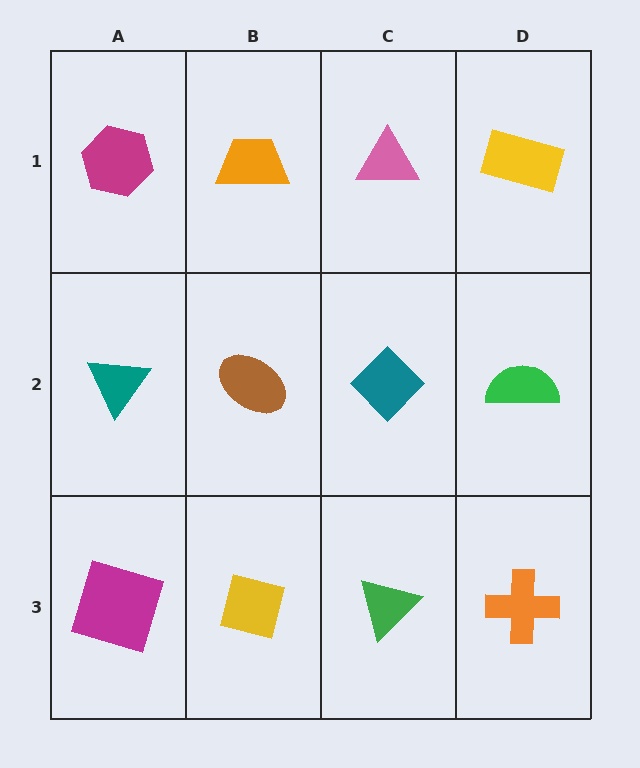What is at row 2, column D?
A green semicircle.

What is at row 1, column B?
An orange trapezoid.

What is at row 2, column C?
A teal diamond.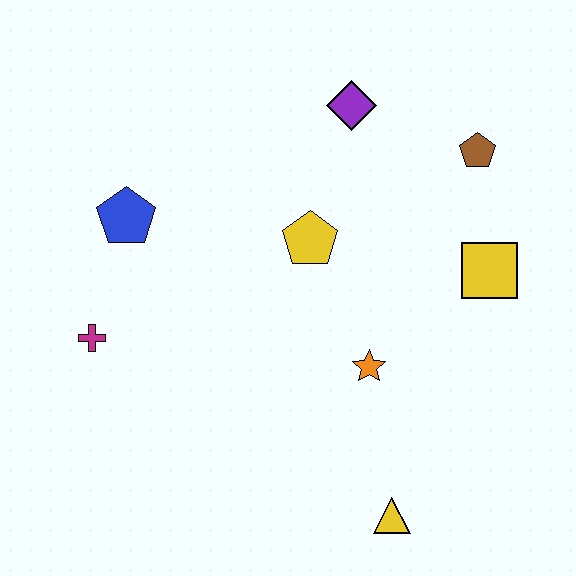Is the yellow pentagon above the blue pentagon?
No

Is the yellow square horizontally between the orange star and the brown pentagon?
No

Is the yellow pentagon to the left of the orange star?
Yes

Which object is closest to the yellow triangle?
The orange star is closest to the yellow triangle.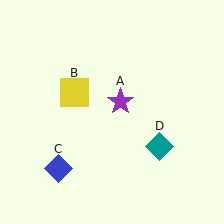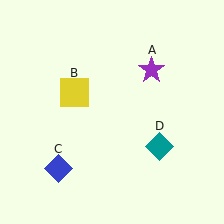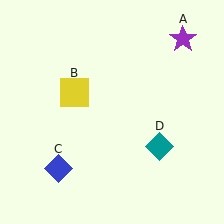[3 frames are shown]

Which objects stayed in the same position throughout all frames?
Yellow square (object B) and blue diamond (object C) and teal diamond (object D) remained stationary.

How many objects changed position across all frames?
1 object changed position: purple star (object A).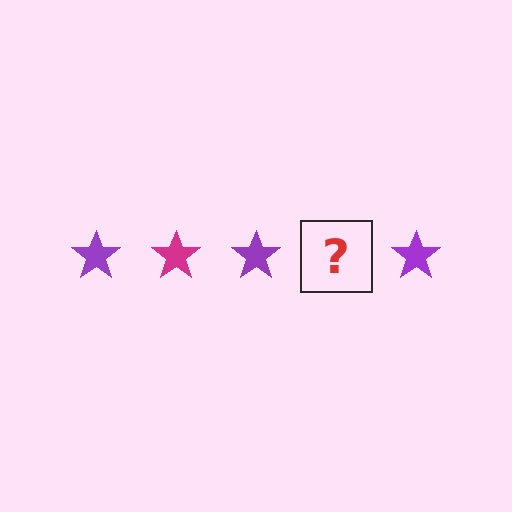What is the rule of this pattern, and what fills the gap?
The rule is that the pattern cycles through purple, magenta stars. The gap should be filled with a magenta star.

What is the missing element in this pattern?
The missing element is a magenta star.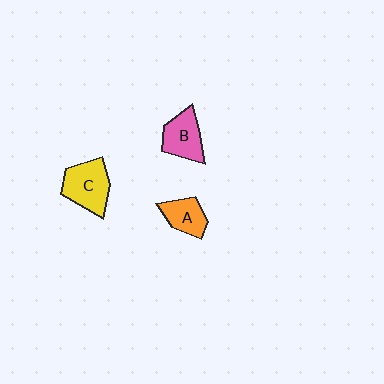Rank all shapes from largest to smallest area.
From largest to smallest: C (yellow), B (pink), A (orange).